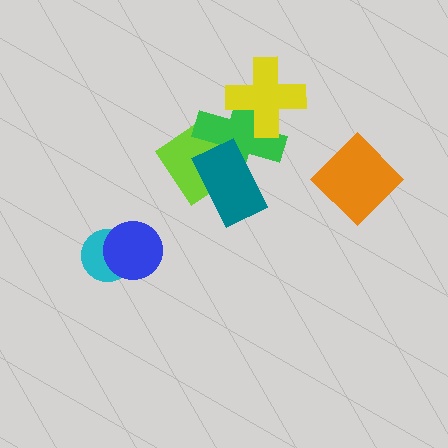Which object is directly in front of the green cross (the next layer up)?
The yellow cross is directly in front of the green cross.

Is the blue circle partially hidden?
No, no other shape covers it.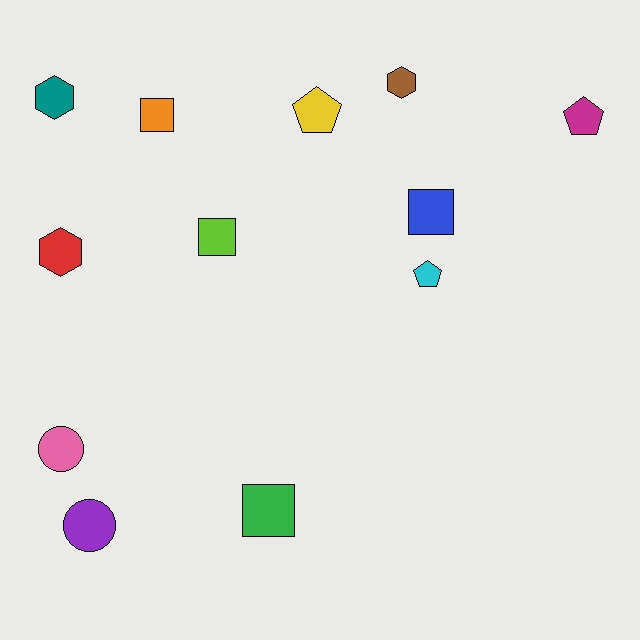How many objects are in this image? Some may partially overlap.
There are 12 objects.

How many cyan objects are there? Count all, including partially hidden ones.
There is 1 cyan object.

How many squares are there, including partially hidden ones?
There are 4 squares.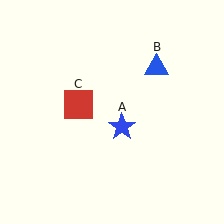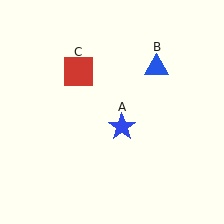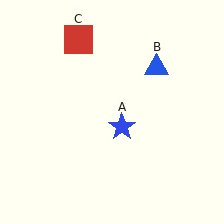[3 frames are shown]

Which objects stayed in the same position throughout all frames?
Blue star (object A) and blue triangle (object B) remained stationary.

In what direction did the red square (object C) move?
The red square (object C) moved up.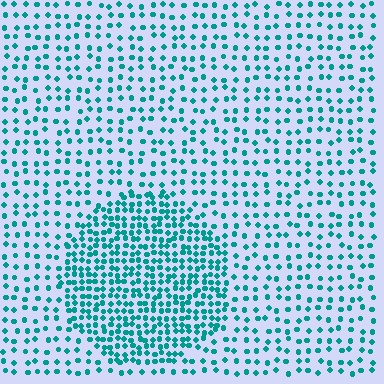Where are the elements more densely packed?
The elements are more densely packed inside the circle boundary.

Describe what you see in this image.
The image contains small teal elements arranged at two different densities. A circle-shaped region is visible where the elements are more densely packed than the surrounding area.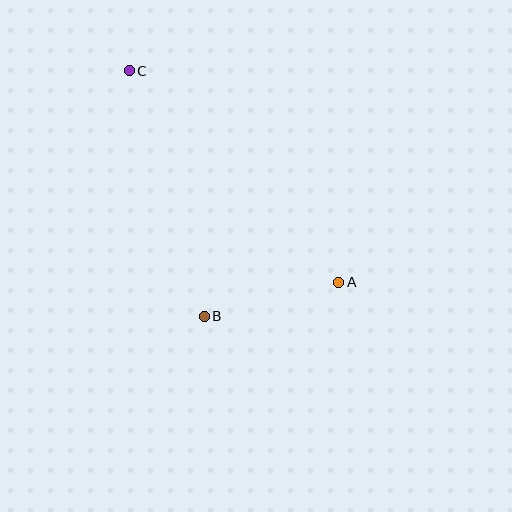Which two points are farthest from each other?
Points A and C are farthest from each other.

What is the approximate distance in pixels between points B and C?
The distance between B and C is approximately 257 pixels.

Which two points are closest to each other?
Points A and B are closest to each other.